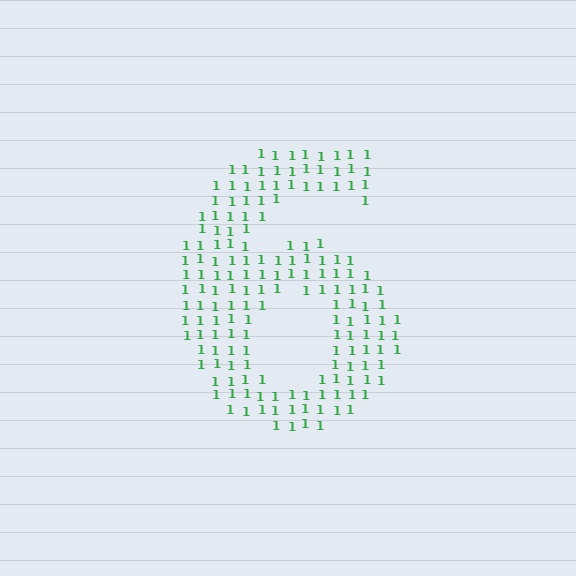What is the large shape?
The large shape is the digit 6.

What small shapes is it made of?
It is made of small digit 1's.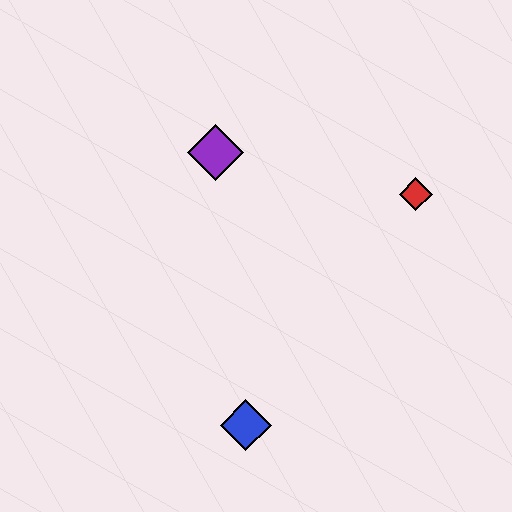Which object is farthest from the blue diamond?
The red diamond is farthest from the blue diamond.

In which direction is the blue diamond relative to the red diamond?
The blue diamond is below the red diamond.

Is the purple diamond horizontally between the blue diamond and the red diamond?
No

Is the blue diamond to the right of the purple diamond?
Yes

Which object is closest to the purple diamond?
The red diamond is closest to the purple diamond.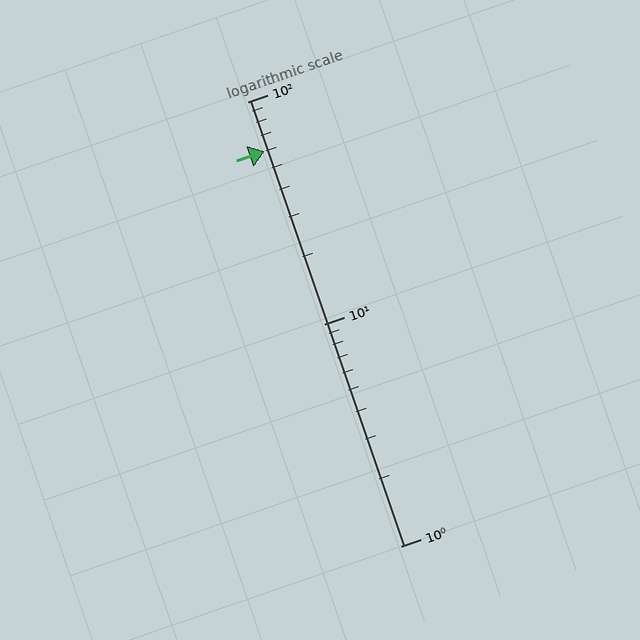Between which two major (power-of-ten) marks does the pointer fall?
The pointer is between 10 and 100.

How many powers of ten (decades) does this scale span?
The scale spans 2 decades, from 1 to 100.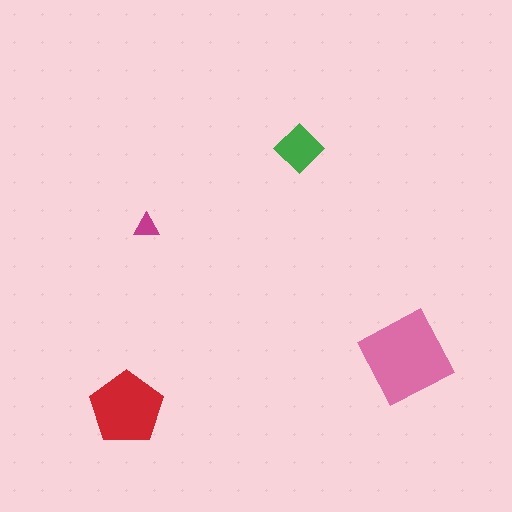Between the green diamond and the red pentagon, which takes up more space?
The red pentagon.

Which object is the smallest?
The magenta triangle.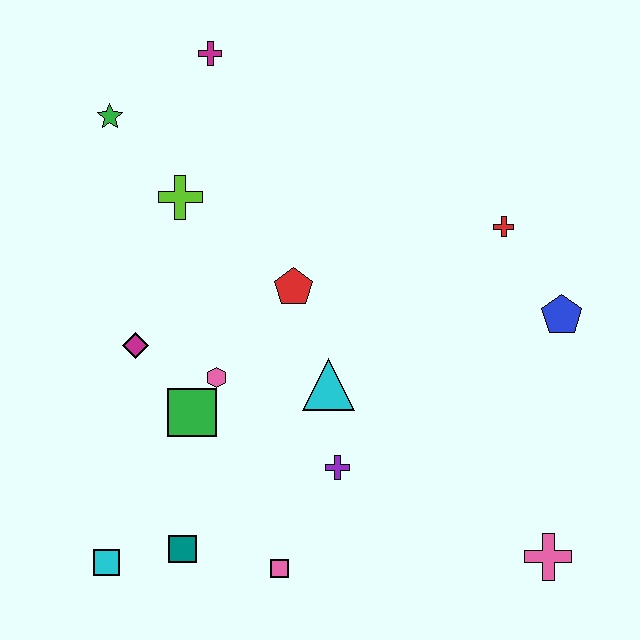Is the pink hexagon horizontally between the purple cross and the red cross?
No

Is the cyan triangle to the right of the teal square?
Yes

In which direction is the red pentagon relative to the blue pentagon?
The red pentagon is to the left of the blue pentagon.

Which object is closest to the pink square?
The teal square is closest to the pink square.